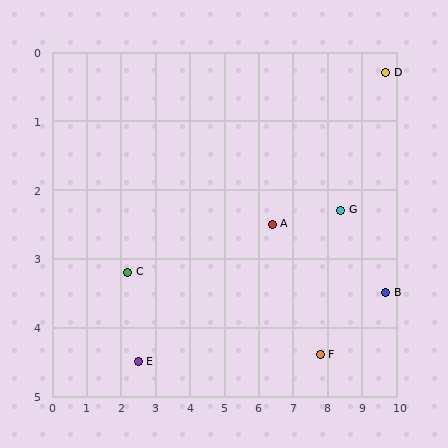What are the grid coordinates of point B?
Point B is at approximately (9.7, 3.5).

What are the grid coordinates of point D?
Point D is at approximately (9.7, 0.3).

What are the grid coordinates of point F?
Point F is at approximately (7.8, 4.4).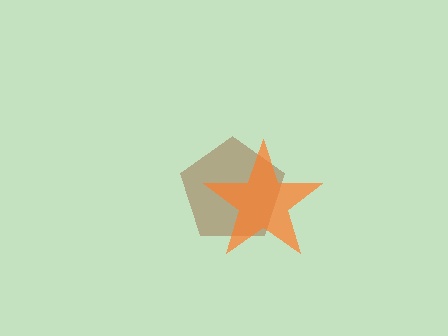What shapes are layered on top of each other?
The layered shapes are: a brown pentagon, an orange star.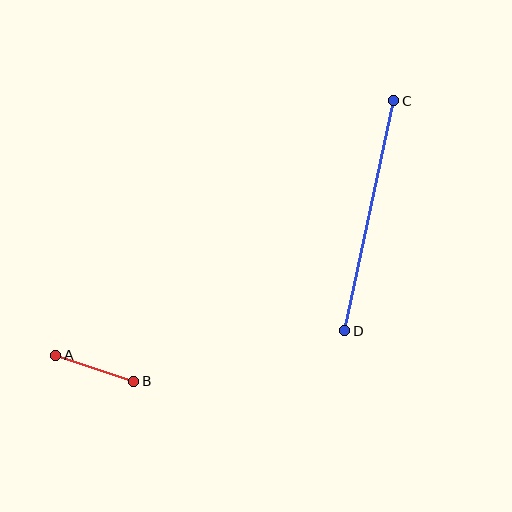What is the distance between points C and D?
The distance is approximately 235 pixels.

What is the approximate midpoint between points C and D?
The midpoint is at approximately (369, 216) pixels.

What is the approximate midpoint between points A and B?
The midpoint is at approximately (95, 368) pixels.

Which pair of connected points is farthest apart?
Points C and D are farthest apart.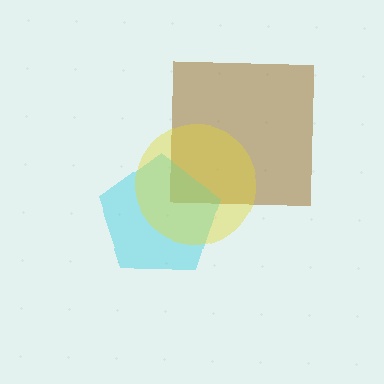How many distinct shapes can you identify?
There are 3 distinct shapes: a brown square, a cyan pentagon, a yellow circle.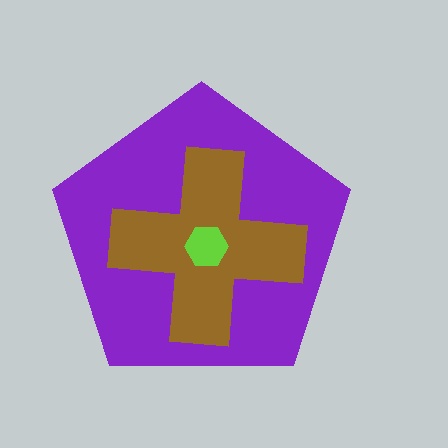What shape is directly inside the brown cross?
The lime hexagon.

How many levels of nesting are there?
3.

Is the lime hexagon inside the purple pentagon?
Yes.